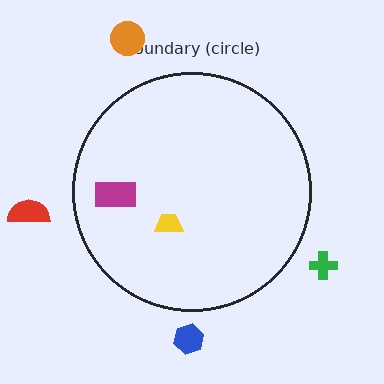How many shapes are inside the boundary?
2 inside, 4 outside.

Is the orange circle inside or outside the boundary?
Outside.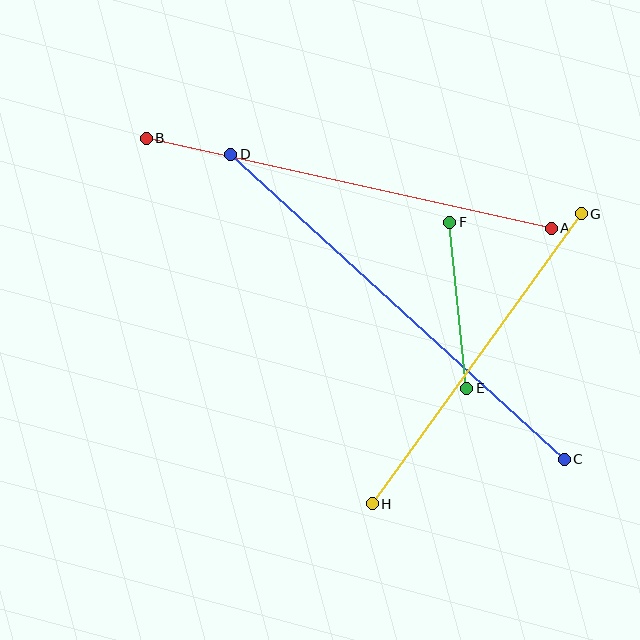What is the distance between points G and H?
The distance is approximately 357 pixels.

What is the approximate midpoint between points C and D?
The midpoint is at approximately (397, 307) pixels.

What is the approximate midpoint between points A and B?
The midpoint is at approximately (349, 183) pixels.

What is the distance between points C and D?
The distance is approximately 452 pixels.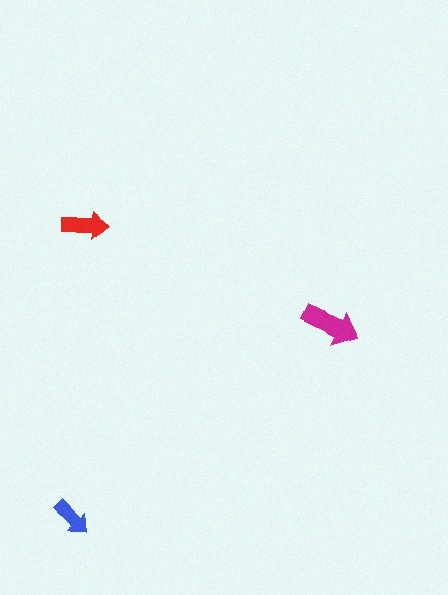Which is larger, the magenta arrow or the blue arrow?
The magenta one.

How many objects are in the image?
There are 3 objects in the image.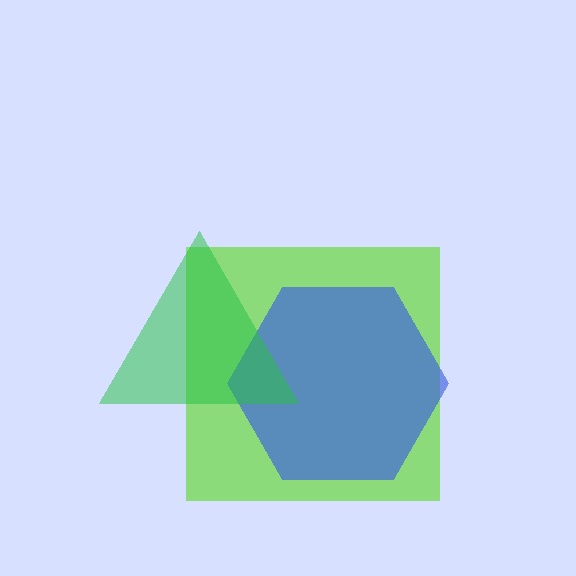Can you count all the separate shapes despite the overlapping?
Yes, there are 3 separate shapes.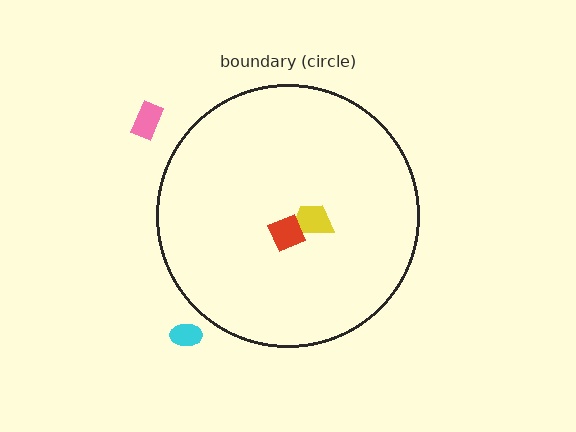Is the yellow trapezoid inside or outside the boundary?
Inside.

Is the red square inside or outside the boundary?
Inside.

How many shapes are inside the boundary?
2 inside, 2 outside.